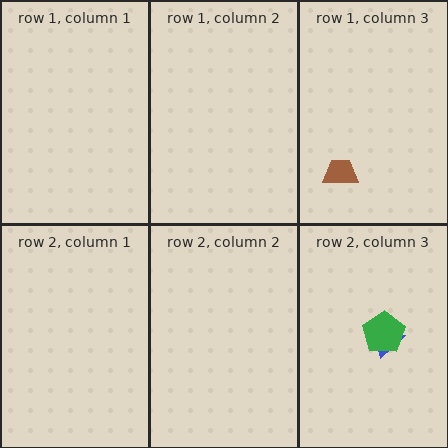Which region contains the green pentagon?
The row 2, column 3 region.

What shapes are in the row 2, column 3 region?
The blue triangle, the green pentagon.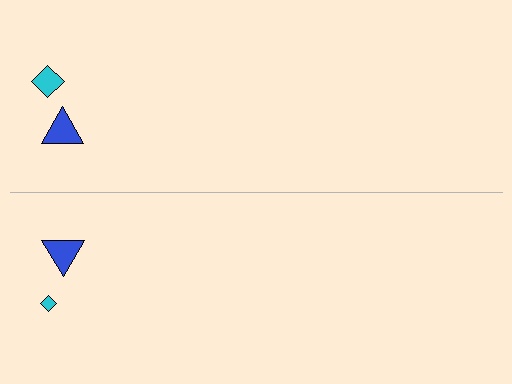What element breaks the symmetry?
The cyan diamond on the bottom side has a different size than its mirror counterpart.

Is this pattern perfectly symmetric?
No, the pattern is not perfectly symmetric. The cyan diamond on the bottom side has a different size than its mirror counterpart.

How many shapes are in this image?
There are 4 shapes in this image.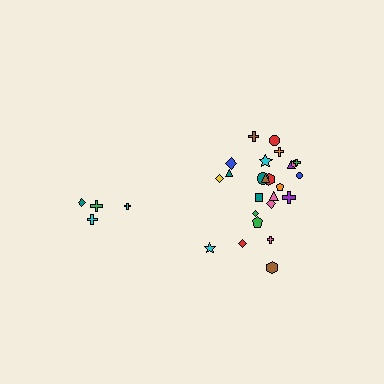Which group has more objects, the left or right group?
The right group.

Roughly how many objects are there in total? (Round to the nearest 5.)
Roughly 30 objects in total.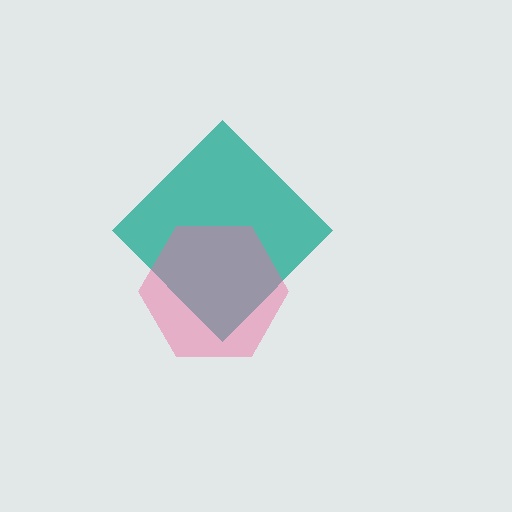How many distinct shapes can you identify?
There are 2 distinct shapes: a teal diamond, a pink hexagon.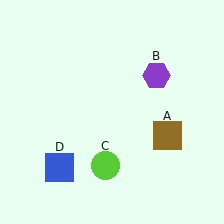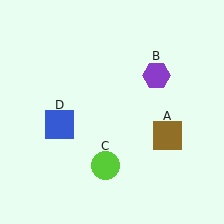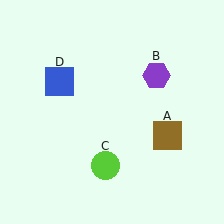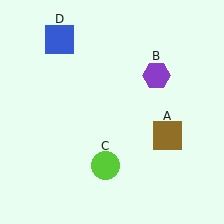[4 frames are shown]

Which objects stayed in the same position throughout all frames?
Brown square (object A) and purple hexagon (object B) and lime circle (object C) remained stationary.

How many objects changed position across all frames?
1 object changed position: blue square (object D).